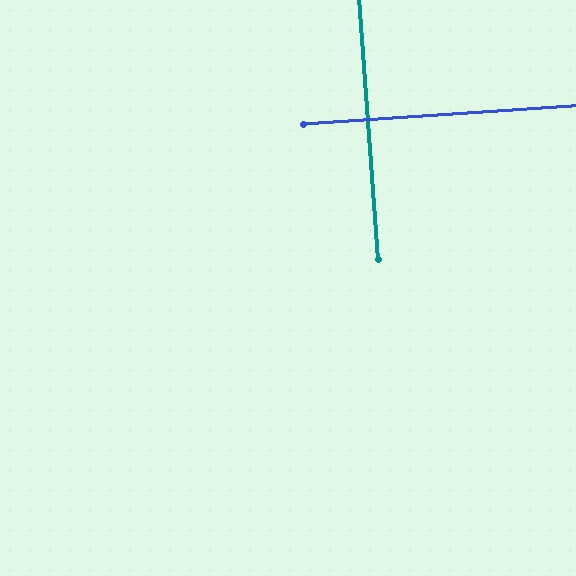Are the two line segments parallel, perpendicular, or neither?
Perpendicular — they meet at approximately 89°.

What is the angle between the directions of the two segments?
Approximately 89 degrees.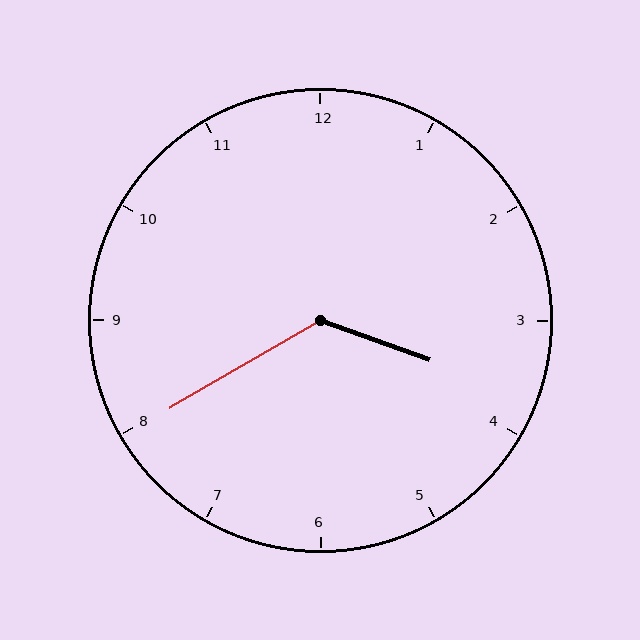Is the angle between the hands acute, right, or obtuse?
It is obtuse.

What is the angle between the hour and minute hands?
Approximately 130 degrees.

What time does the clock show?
3:40.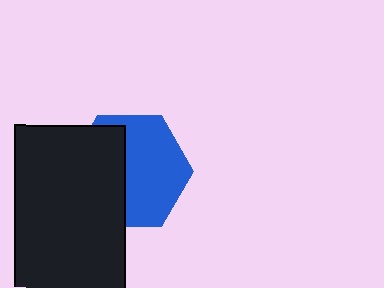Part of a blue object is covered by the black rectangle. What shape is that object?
It is a hexagon.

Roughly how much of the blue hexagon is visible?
About half of it is visible (roughly 57%).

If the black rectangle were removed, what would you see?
You would see the complete blue hexagon.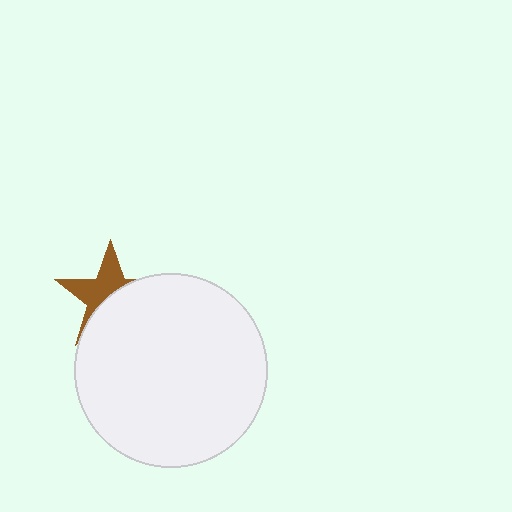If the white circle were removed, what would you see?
You would see the complete brown star.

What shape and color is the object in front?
The object in front is a white circle.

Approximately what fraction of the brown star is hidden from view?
Roughly 54% of the brown star is hidden behind the white circle.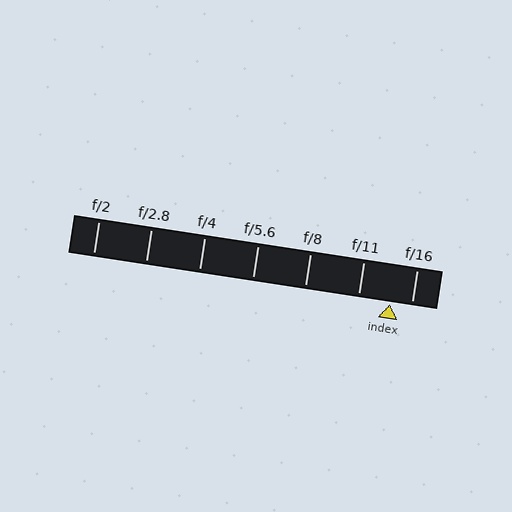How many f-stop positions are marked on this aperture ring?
There are 7 f-stop positions marked.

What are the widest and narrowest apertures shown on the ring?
The widest aperture shown is f/2 and the narrowest is f/16.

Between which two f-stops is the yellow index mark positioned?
The index mark is between f/11 and f/16.